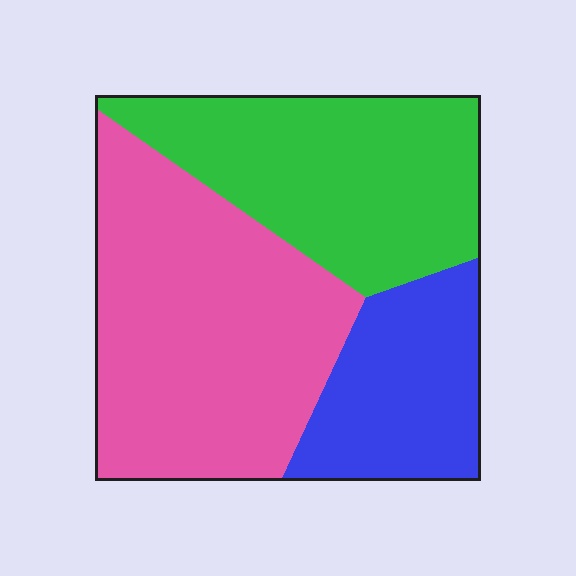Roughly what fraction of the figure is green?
Green takes up about one third (1/3) of the figure.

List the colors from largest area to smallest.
From largest to smallest: pink, green, blue.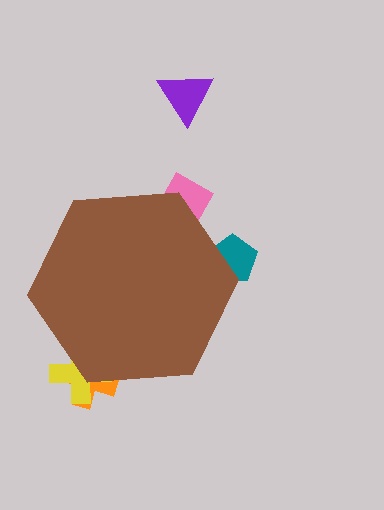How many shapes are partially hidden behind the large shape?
4 shapes are partially hidden.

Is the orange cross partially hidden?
Yes, the orange cross is partially hidden behind the brown hexagon.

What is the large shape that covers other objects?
A brown hexagon.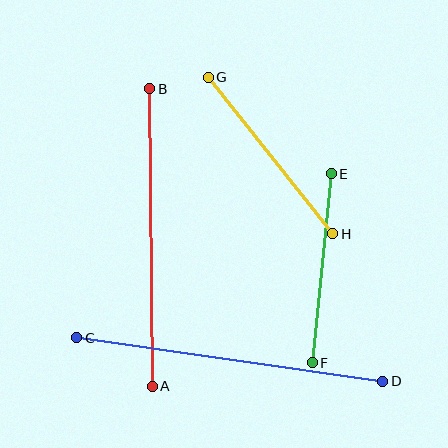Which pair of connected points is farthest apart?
Points C and D are farthest apart.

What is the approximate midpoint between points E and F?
The midpoint is at approximately (322, 268) pixels.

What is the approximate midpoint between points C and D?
The midpoint is at approximately (230, 360) pixels.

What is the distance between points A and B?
The distance is approximately 298 pixels.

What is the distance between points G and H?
The distance is approximately 200 pixels.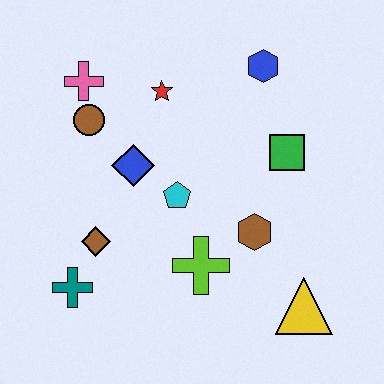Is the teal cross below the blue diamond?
Yes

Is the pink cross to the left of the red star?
Yes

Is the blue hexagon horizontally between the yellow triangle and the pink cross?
Yes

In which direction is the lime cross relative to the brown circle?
The lime cross is below the brown circle.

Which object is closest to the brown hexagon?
The lime cross is closest to the brown hexagon.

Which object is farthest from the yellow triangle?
The pink cross is farthest from the yellow triangle.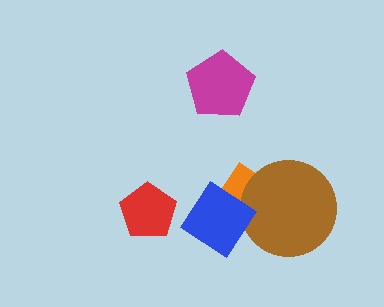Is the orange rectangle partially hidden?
Yes, it is partially covered by another shape.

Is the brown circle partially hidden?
Yes, it is partially covered by another shape.